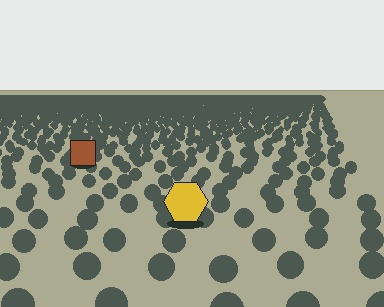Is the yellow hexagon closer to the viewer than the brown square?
Yes. The yellow hexagon is closer — you can tell from the texture gradient: the ground texture is coarser near it.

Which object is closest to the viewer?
The yellow hexagon is closest. The texture marks near it are larger and more spread out.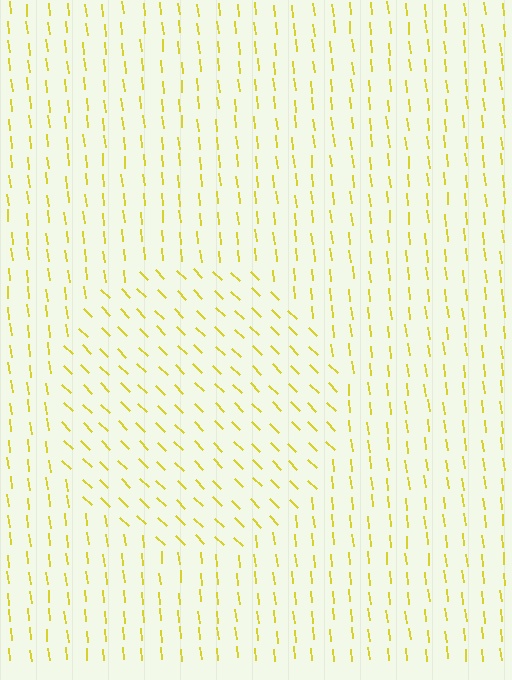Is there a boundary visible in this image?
Yes, there is a texture boundary formed by a change in line orientation.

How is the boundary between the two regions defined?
The boundary is defined purely by a change in line orientation (approximately 39 degrees difference). All lines are the same color and thickness.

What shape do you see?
I see a circle.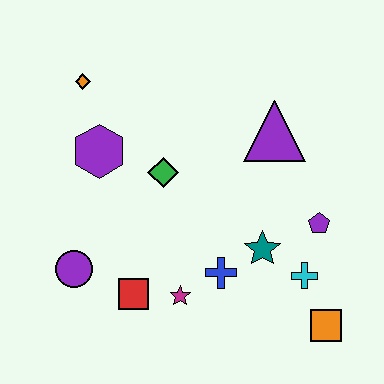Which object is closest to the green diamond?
The purple hexagon is closest to the green diamond.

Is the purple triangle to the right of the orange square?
No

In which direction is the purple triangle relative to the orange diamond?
The purple triangle is to the right of the orange diamond.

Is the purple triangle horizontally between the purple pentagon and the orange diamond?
Yes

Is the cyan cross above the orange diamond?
No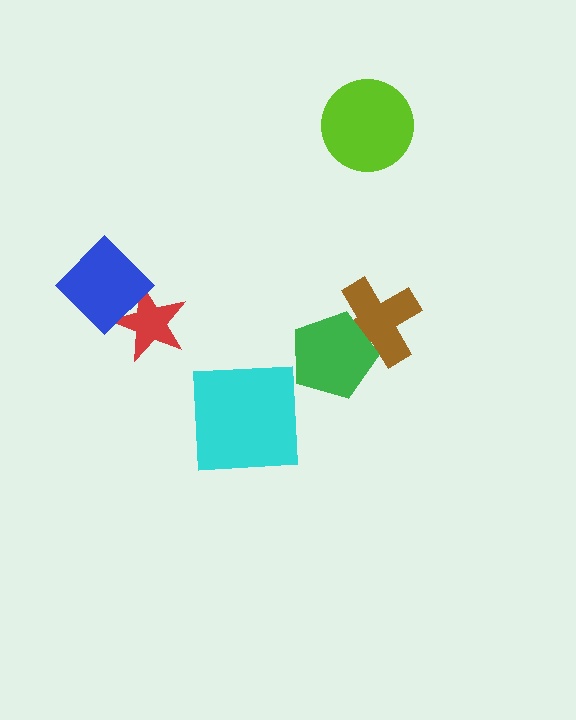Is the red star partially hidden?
Yes, it is partially covered by another shape.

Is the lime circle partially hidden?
No, no other shape covers it.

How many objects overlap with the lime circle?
0 objects overlap with the lime circle.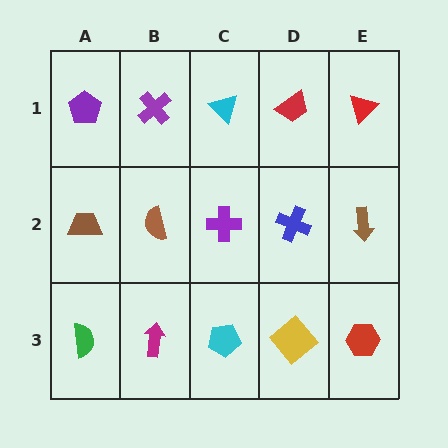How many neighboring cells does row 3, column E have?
2.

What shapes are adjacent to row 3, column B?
A brown semicircle (row 2, column B), a green semicircle (row 3, column A), a cyan pentagon (row 3, column C).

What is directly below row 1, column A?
A brown trapezoid.